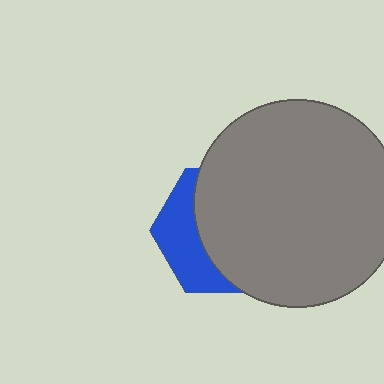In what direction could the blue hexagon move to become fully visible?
The blue hexagon could move left. That would shift it out from behind the gray circle entirely.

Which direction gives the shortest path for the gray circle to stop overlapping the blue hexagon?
Moving right gives the shortest separation.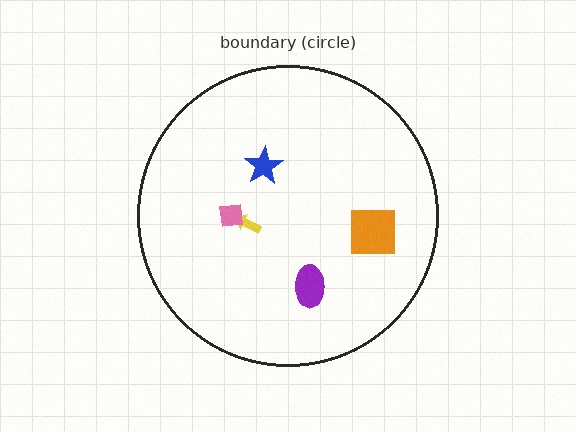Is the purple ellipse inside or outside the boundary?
Inside.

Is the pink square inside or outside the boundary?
Inside.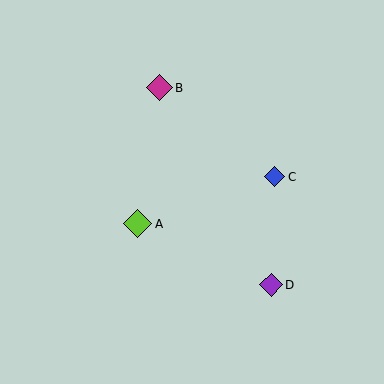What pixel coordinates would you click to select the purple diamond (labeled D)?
Click at (271, 285) to select the purple diamond D.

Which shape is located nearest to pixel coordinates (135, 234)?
The lime diamond (labeled A) at (138, 224) is nearest to that location.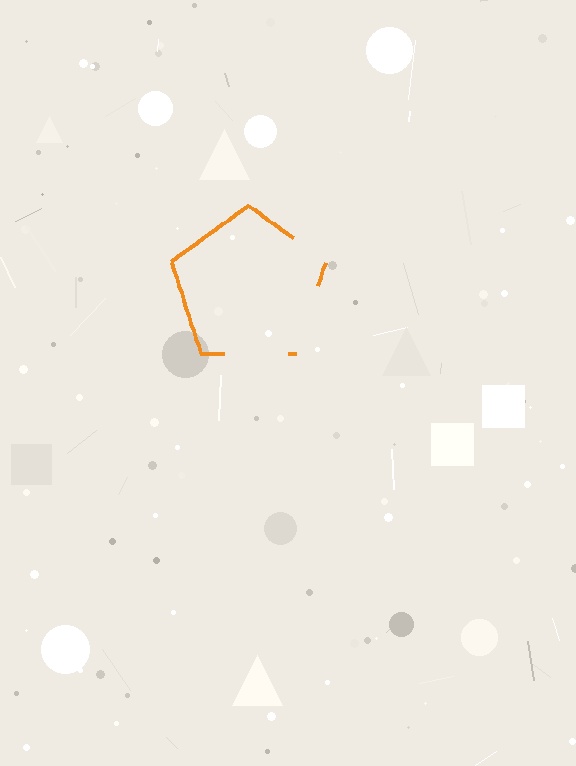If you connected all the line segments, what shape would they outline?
They would outline a pentagon.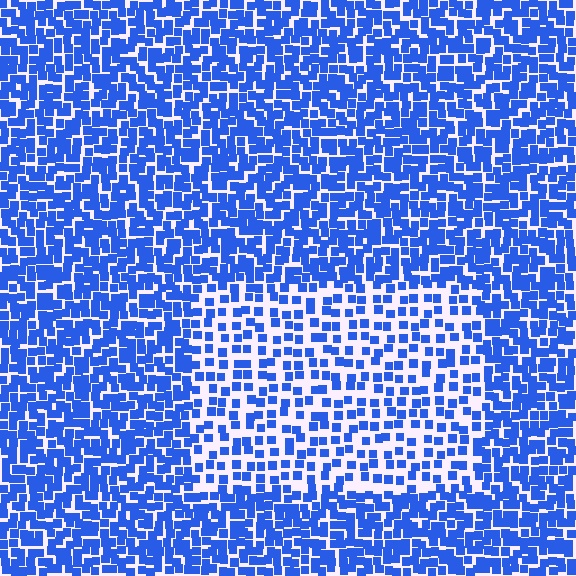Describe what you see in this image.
The image contains small blue elements arranged at two different densities. A rectangle-shaped region is visible where the elements are less densely packed than the surrounding area.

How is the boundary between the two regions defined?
The boundary is defined by a change in element density (approximately 2.0x ratio). All elements are the same color, size, and shape.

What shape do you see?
I see a rectangle.